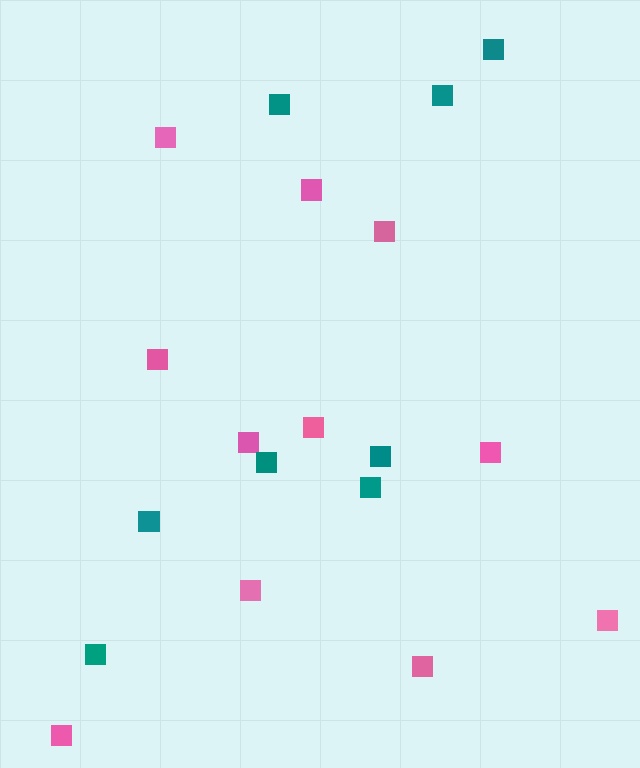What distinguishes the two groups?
There are 2 groups: one group of pink squares (11) and one group of teal squares (8).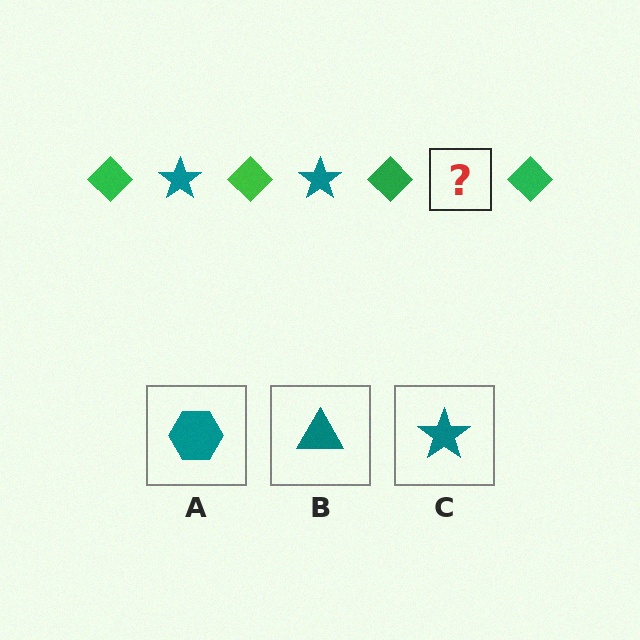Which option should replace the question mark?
Option C.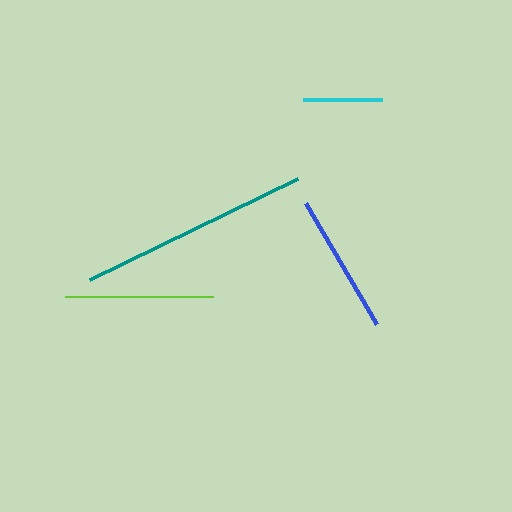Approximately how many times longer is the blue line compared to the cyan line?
The blue line is approximately 1.8 times the length of the cyan line.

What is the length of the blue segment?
The blue segment is approximately 141 pixels long.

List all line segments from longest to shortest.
From longest to shortest: teal, lime, blue, cyan.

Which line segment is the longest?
The teal line is the longest at approximately 231 pixels.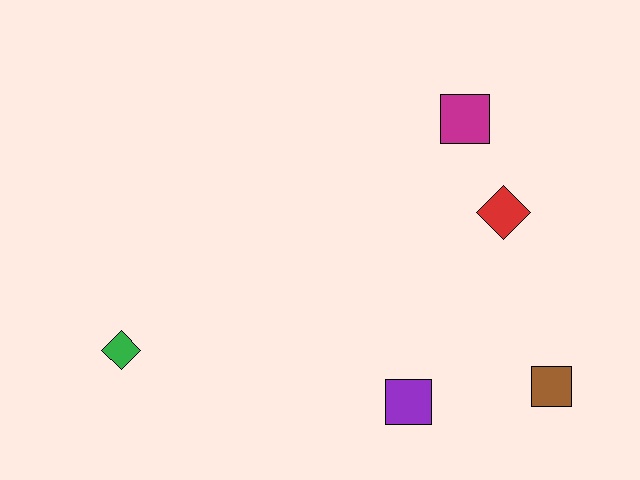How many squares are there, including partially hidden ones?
There are 3 squares.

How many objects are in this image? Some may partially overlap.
There are 5 objects.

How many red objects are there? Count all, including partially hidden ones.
There is 1 red object.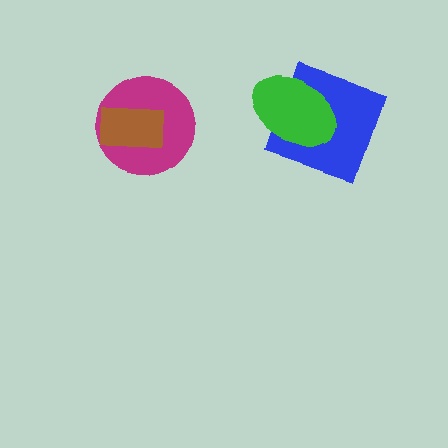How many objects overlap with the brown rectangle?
1 object overlaps with the brown rectangle.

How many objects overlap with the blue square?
1 object overlaps with the blue square.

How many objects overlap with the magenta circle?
1 object overlaps with the magenta circle.